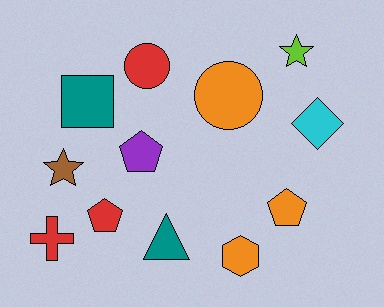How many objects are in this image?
There are 12 objects.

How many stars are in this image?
There are 2 stars.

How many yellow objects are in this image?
There are no yellow objects.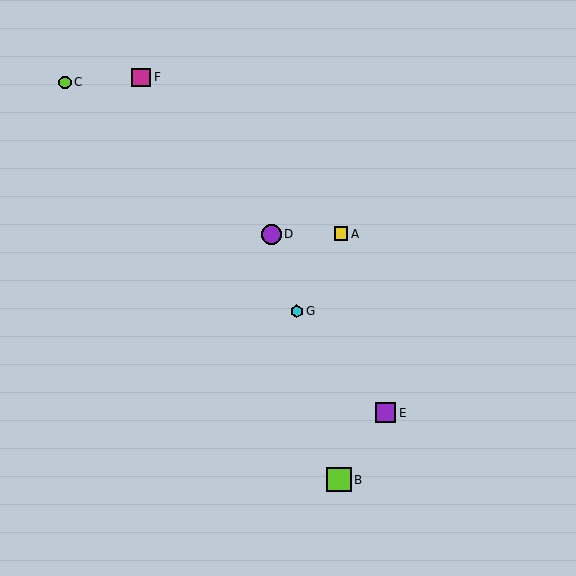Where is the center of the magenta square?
The center of the magenta square is at (141, 78).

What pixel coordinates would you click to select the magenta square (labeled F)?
Click at (141, 78) to select the magenta square F.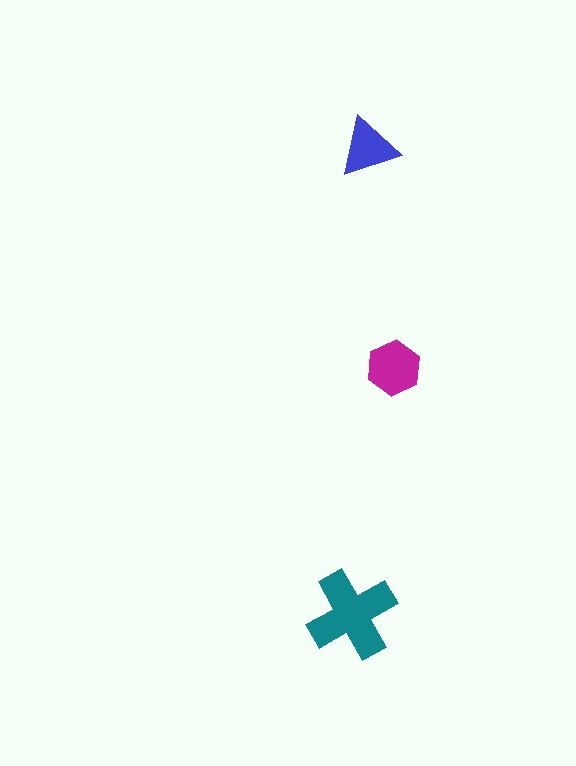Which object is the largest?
The teal cross.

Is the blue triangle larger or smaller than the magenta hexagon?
Smaller.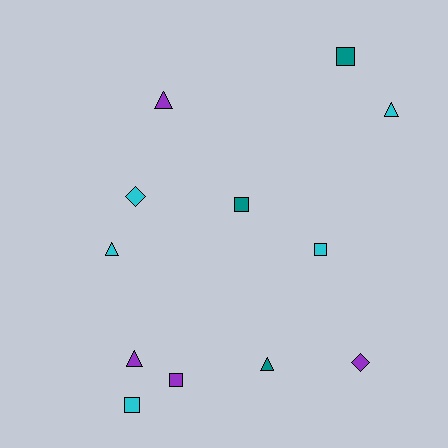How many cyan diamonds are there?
There is 1 cyan diamond.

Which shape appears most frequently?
Triangle, with 5 objects.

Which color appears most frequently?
Cyan, with 5 objects.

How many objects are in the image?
There are 12 objects.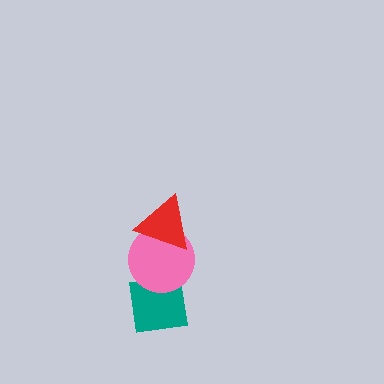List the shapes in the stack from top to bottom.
From top to bottom: the red triangle, the pink circle, the teal square.